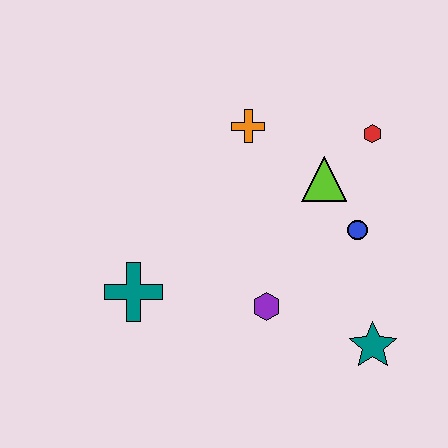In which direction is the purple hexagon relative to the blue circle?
The purple hexagon is to the left of the blue circle.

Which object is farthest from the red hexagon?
The teal cross is farthest from the red hexagon.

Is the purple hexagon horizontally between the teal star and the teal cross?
Yes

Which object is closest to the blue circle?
The lime triangle is closest to the blue circle.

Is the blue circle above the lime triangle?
No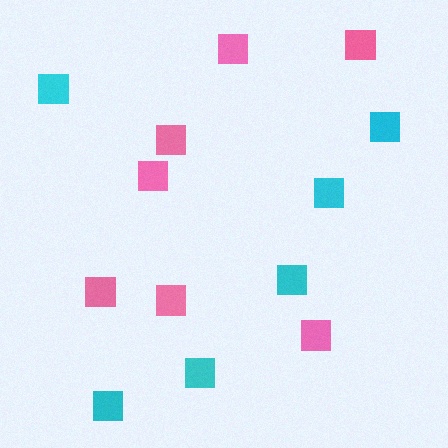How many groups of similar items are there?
There are 2 groups: one group of pink squares (7) and one group of cyan squares (6).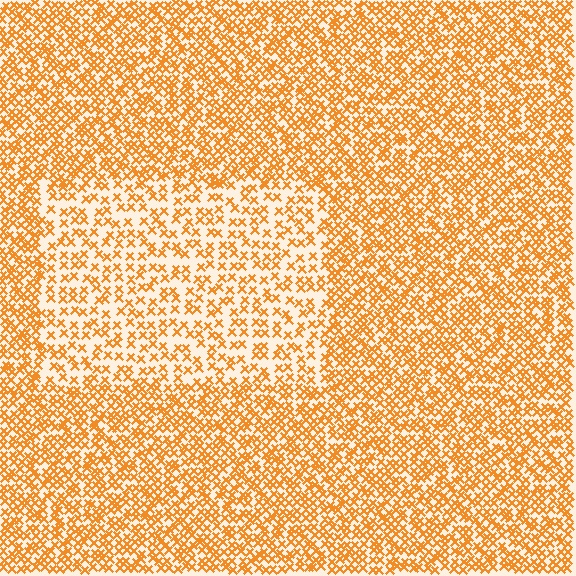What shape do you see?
I see a rectangle.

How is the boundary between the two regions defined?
The boundary is defined by a change in element density (approximately 1.9x ratio). All elements are the same color, size, and shape.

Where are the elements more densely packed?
The elements are more densely packed outside the rectangle boundary.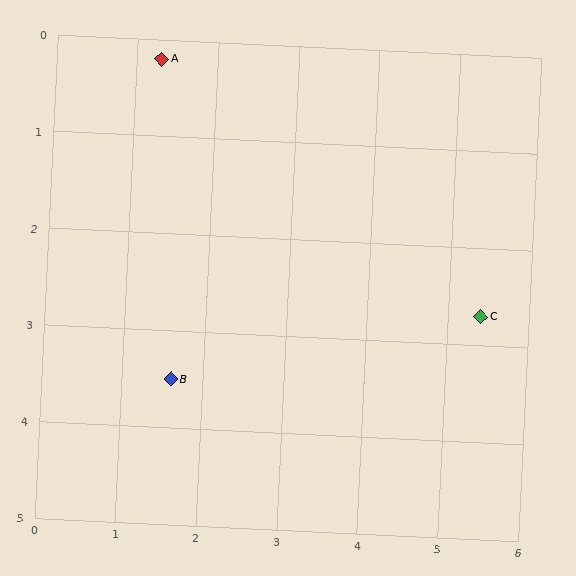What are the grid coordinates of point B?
Point B is at approximately (1.6, 3.5).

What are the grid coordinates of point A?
Point A is at approximately (1.3, 0.2).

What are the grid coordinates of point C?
Point C is at approximately (5.4, 2.7).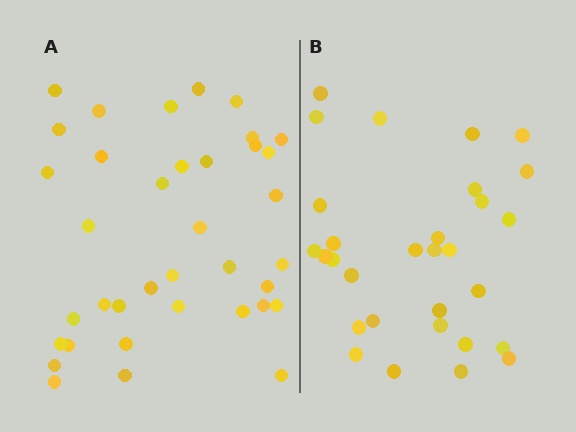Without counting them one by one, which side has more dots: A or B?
Region A (the left region) has more dots.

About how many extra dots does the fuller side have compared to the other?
Region A has roughly 8 or so more dots than region B.